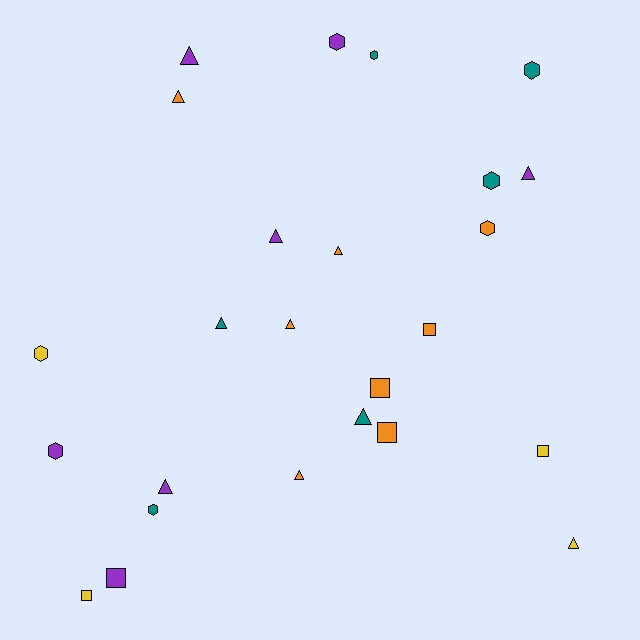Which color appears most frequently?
Orange, with 8 objects.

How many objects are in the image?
There are 25 objects.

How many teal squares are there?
There are no teal squares.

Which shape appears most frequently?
Triangle, with 11 objects.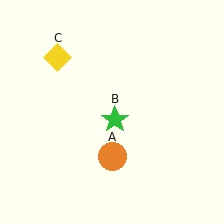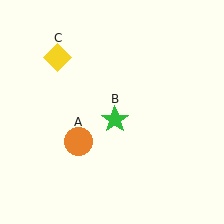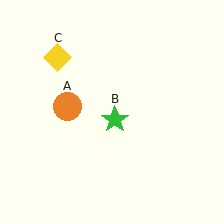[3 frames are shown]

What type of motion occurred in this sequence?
The orange circle (object A) rotated clockwise around the center of the scene.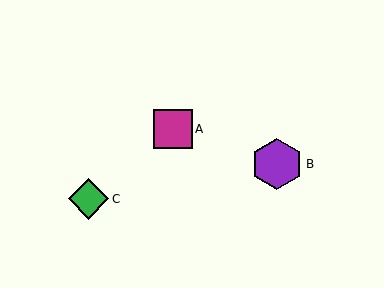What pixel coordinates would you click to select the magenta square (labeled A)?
Click at (173, 129) to select the magenta square A.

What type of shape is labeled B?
Shape B is a purple hexagon.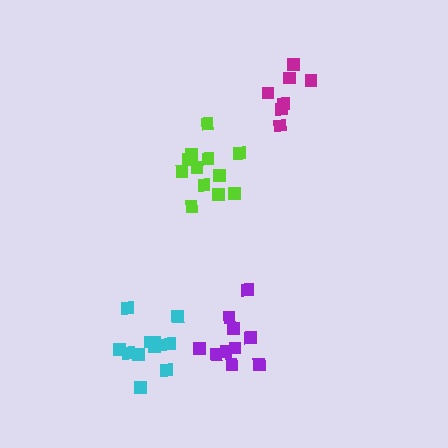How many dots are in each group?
Group 1: 10 dots, Group 2: 12 dots, Group 3: 12 dots, Group 4: 7 dots (41 total).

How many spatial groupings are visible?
There are 4 spatial groupings.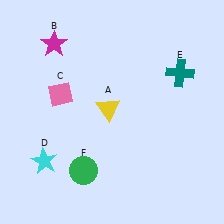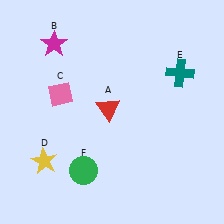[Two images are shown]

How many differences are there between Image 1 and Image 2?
There are 2 differences between the two images.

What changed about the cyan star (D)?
In Image 1, D is cyan. In Image 2, it changed to yellow.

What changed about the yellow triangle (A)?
In Image 1, A is yellow. In Image 2, it changed to red.